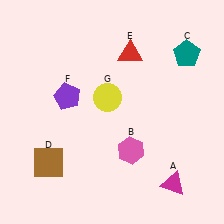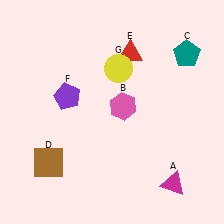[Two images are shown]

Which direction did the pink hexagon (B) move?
The pink hexagon (B) moved up.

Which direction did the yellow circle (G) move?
The yellow circle (G) moved up.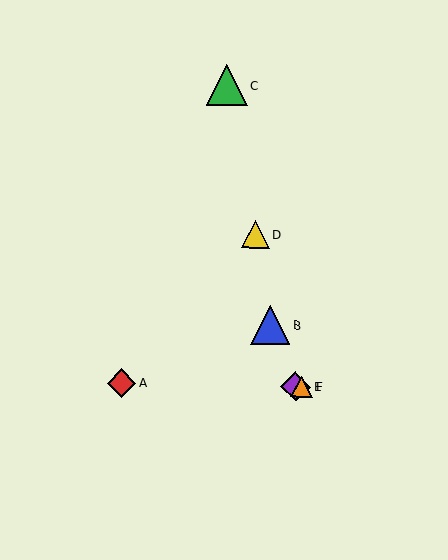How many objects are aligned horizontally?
3 objects (A, E, F) are aligned horizontally.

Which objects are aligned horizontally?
Objects A, E, F are aligned horizontally.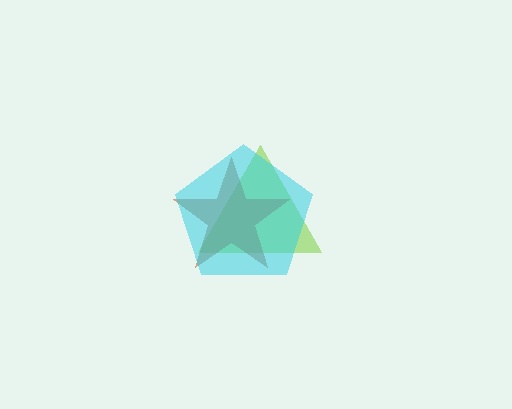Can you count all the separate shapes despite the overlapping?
Yes, there are 3 separate shapes.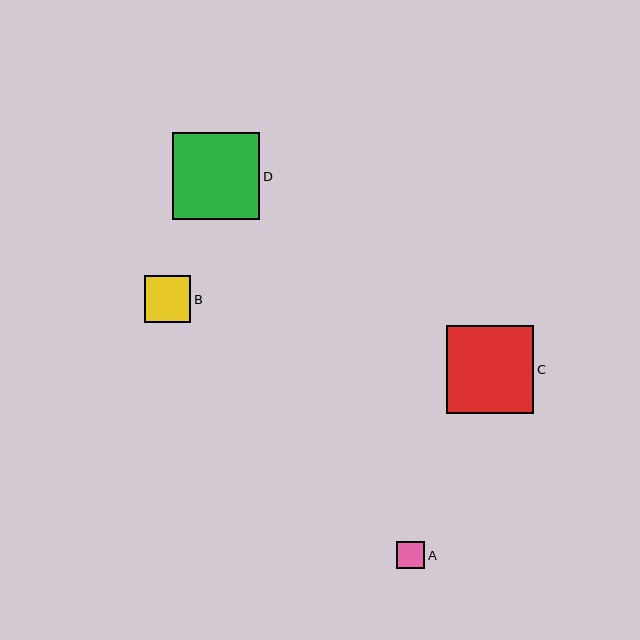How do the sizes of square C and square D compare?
Square C and square D are approximately the same size.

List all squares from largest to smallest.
From largest to smallest: C, D, B, A.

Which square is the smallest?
Square A is the smallest with a size of approximately 28 pixels.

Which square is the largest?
Square C is the largest with a size of approximately 88 pixels.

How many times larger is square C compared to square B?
Square C is approximately 1.9 times the size of square B.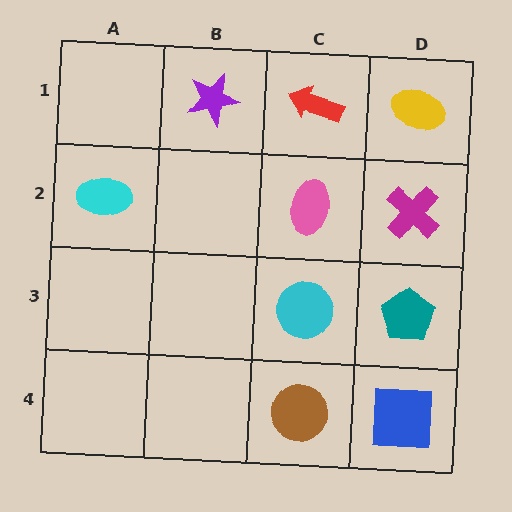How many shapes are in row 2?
3 shapes.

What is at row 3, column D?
A teal pentagon.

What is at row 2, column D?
A magenta cross.